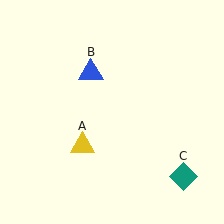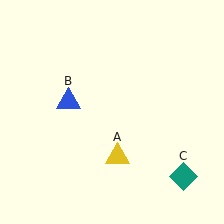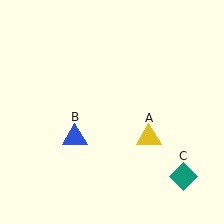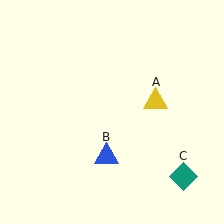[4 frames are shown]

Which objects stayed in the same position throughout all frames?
Teal diamond (object C) remained stationary.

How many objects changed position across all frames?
2 objects changed position: yellow triangle (object A), blue triangle (object B).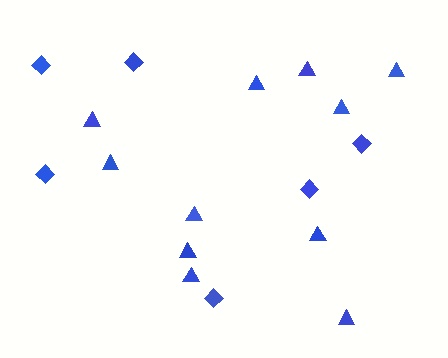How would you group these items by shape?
There are 2 groups: one group of diamonds (6) and one group of triangles (11).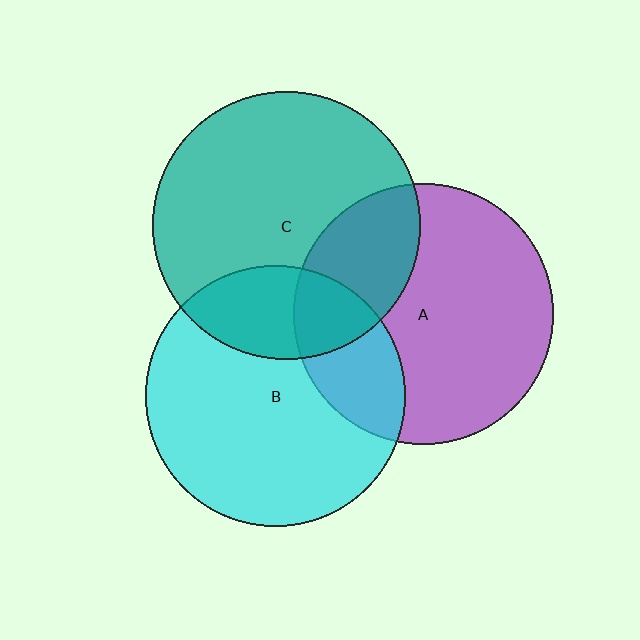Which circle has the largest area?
Circle C (teal).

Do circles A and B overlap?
Yes.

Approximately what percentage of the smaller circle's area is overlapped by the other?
Approximately 25%.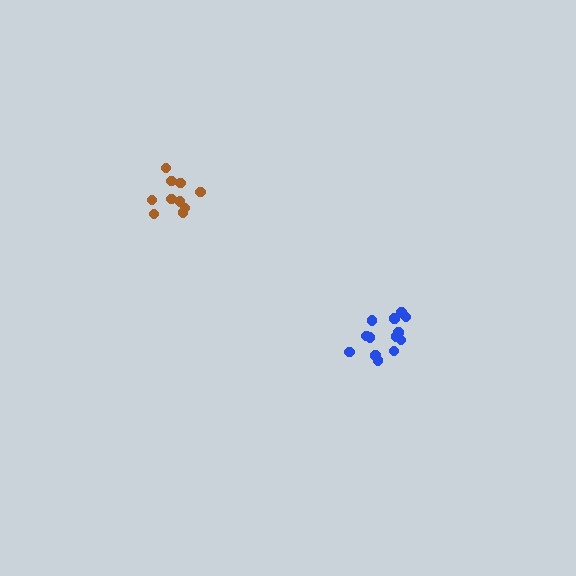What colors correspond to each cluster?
The clusters are colored: brown, blue.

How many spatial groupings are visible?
There are 2 spatial groupings.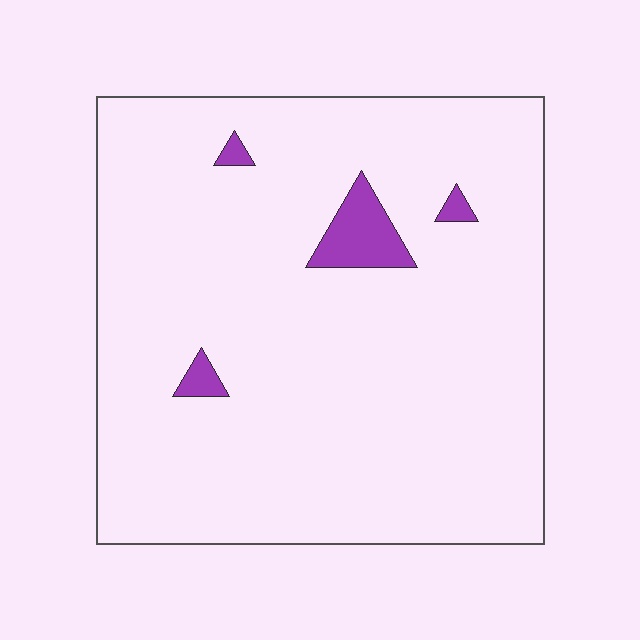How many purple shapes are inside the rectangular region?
4.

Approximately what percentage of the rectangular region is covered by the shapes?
Approximately 5%.